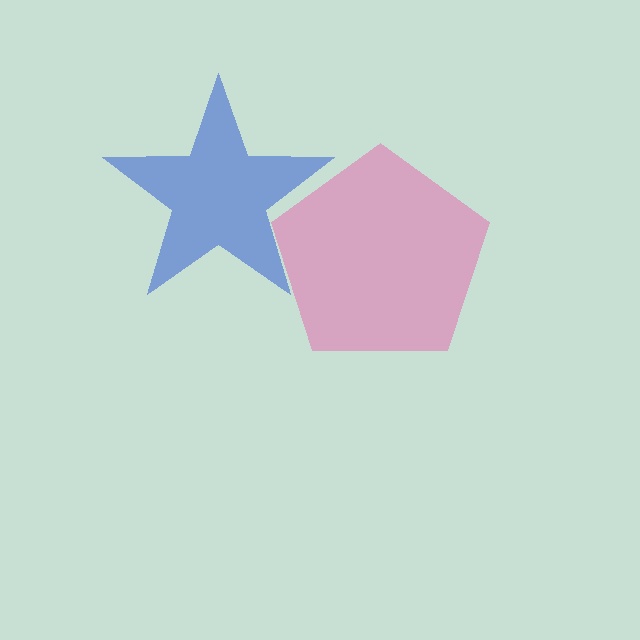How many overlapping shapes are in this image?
There are 2 overlapping shapes in the image.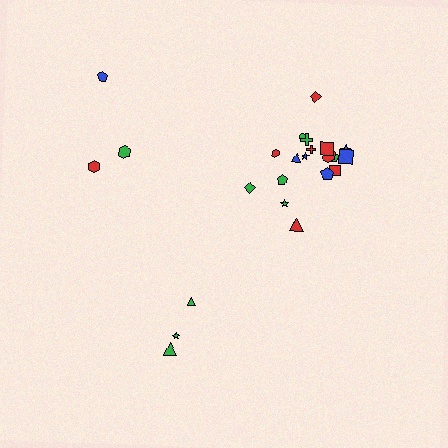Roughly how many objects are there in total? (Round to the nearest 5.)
Roughly 25 objects in total.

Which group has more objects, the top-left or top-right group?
The top-right group.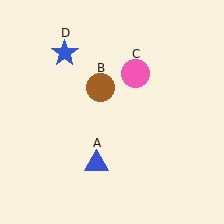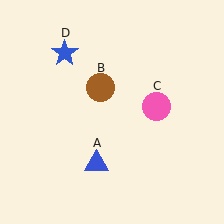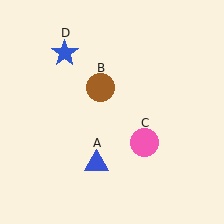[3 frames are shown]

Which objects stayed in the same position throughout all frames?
Blue triangle (object A) and brown circle (object B) and blue star (object D) remained stationary.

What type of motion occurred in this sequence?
The pink circle (object C) rotated clockwise around the center of the scene.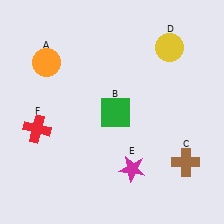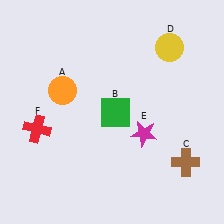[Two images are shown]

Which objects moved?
The objects that moved are: the orange circle (A), the magenta star (E).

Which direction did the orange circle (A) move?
The orange circle (A) moved down.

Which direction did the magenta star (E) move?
The magenta star (E) moved up.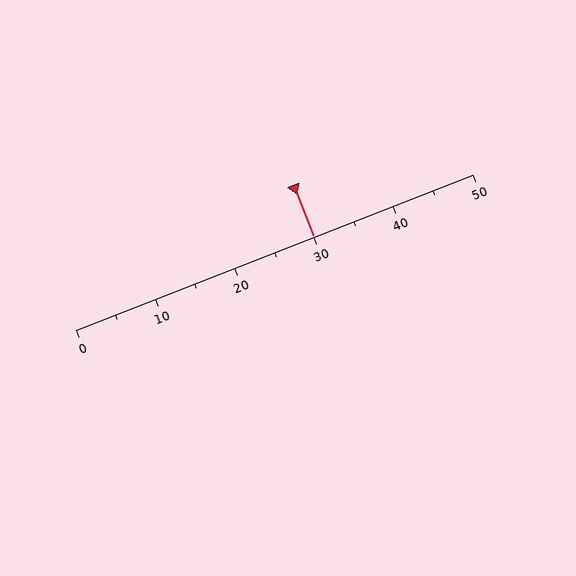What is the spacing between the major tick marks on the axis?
The major ticks are spaced 10 apart.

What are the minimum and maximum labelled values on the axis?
The axis runs from 0 to 50.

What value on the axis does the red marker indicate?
The marker indicates approximately 30.